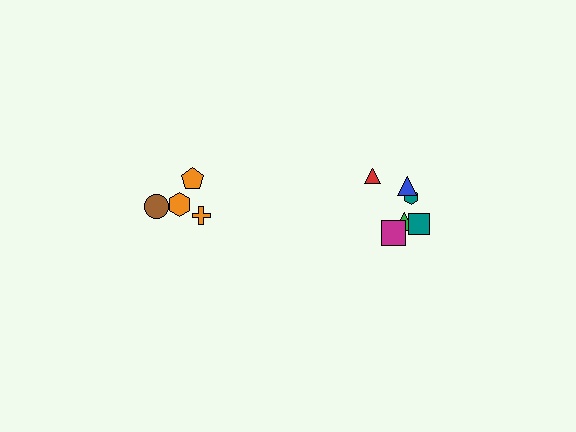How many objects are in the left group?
There are 4 objects.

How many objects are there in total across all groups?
There are 10 objects.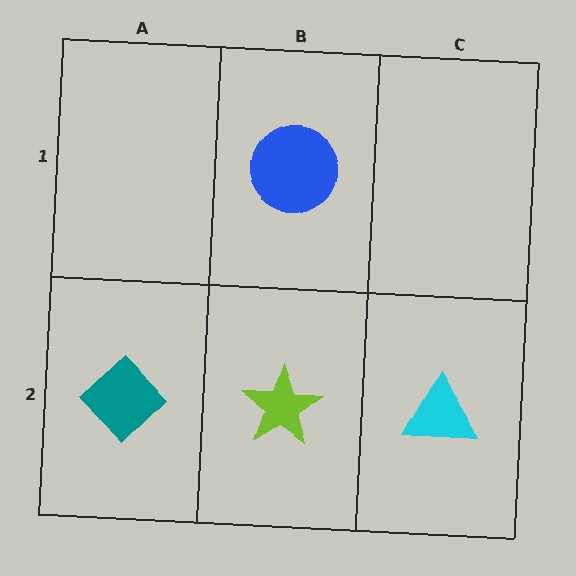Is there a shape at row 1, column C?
No, that cell is empty.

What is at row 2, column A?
A teal diamond.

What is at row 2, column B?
A lime star.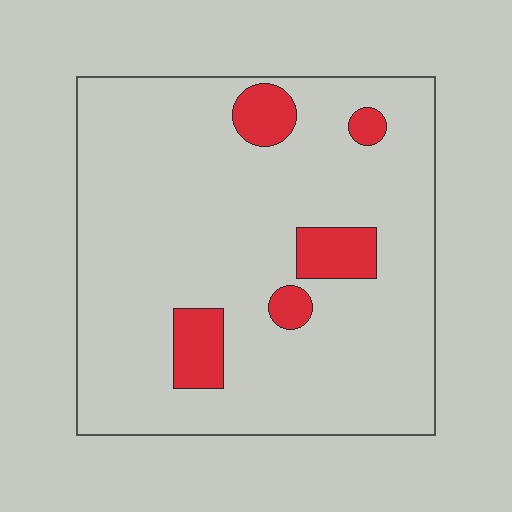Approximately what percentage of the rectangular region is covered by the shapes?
Approximately 10%.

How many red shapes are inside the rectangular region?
5.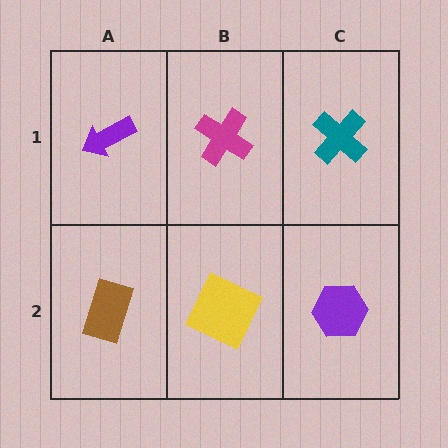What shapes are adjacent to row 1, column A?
A brown rectangle (row 2, column A), a magenta cross (row 1, column B).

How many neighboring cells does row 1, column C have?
2.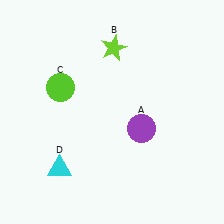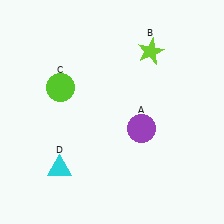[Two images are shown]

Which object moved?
The lime star (B) moved right.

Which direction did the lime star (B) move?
The lime star (B) moved right.